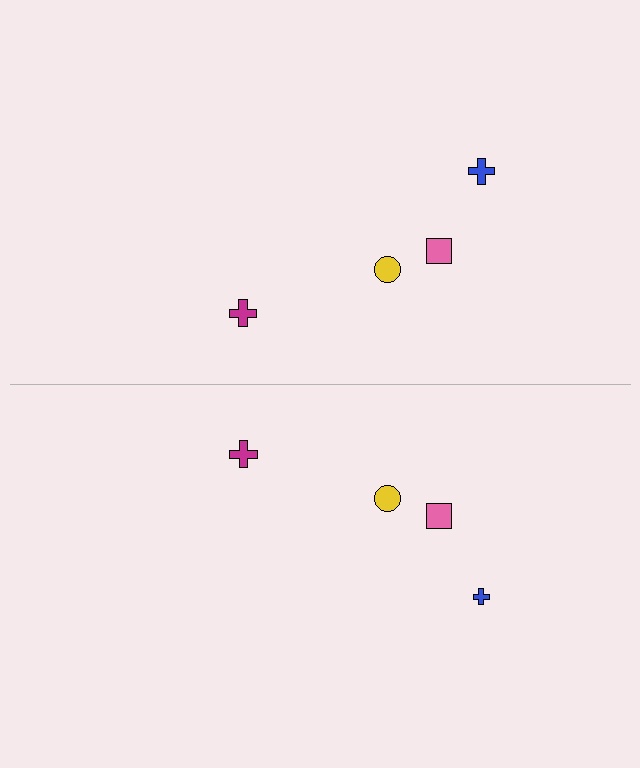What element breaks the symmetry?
The blue cross on the bottom side has a different size than its mirror counterpart.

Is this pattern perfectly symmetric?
No, the pattern is not perfectly symmetric. The blue cross on the bottom side has a different size than its mirror counterpart.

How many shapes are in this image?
There are 8 shapes in this image.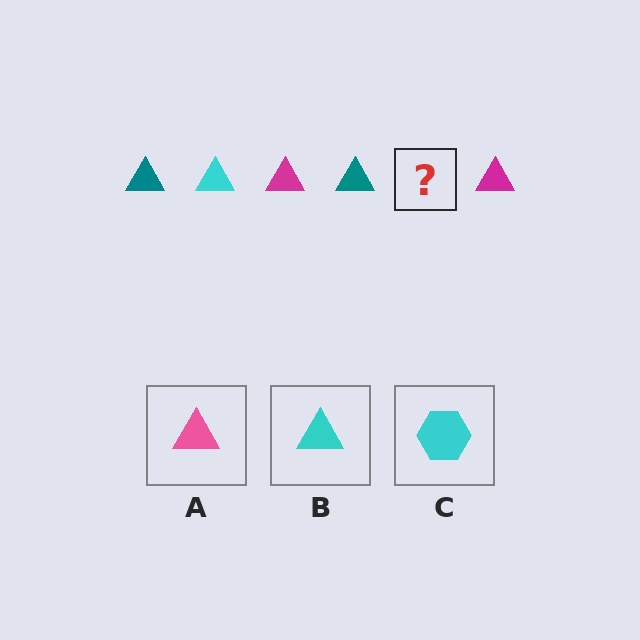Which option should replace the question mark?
Option B.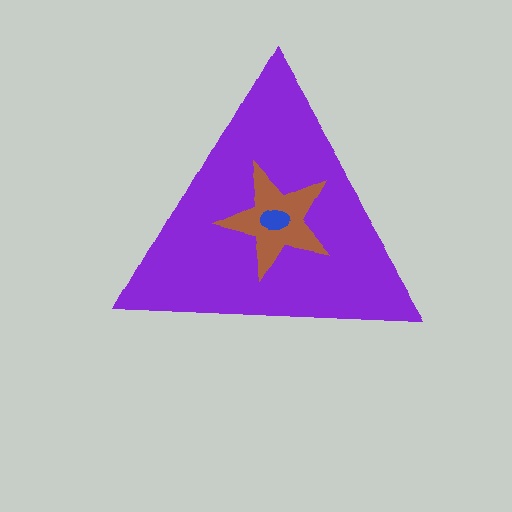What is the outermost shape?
The purple triangle.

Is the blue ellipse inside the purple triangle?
Yes.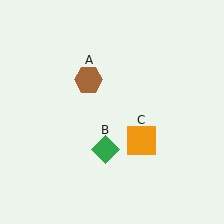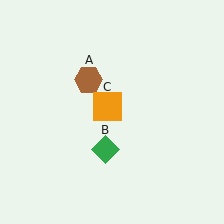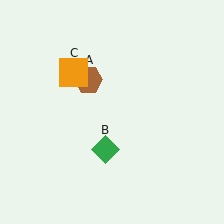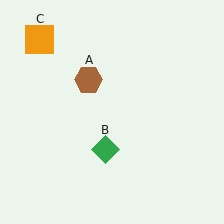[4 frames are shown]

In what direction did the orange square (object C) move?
The orange square (object C) moved up and to the left.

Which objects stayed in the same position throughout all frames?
Brown hexagon (object A) and green diamond (object B) remained stationary.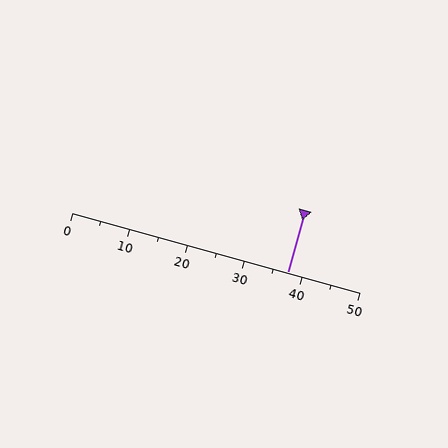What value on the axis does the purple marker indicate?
The marker indicates approximately 37.5.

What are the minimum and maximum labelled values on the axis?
The axis runs from 0 to 50.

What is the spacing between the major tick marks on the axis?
The major ticks are spaced 10 apart.